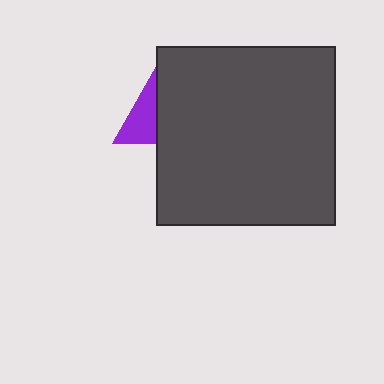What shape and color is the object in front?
The object in front is a dark gray square.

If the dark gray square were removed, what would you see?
You would see the complete purple triangle.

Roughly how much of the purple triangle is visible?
A small part of it is visible (roughly 33%).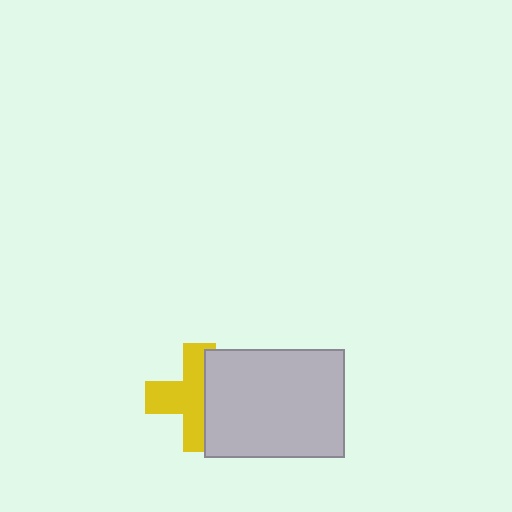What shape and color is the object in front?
The object in front is a light gray rectangle.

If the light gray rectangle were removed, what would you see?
You would see the complete yellow cross.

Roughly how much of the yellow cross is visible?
About half of it is visible (roughly 59%).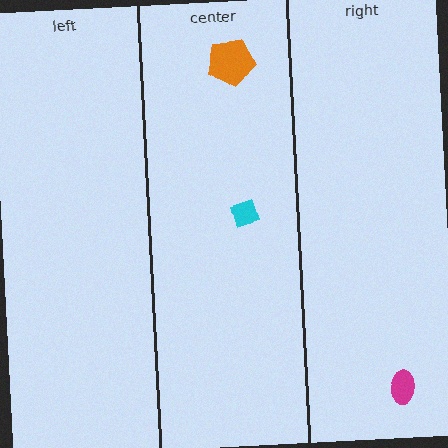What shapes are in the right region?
The magenta ellipse.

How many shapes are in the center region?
2.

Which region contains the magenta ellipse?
The right region.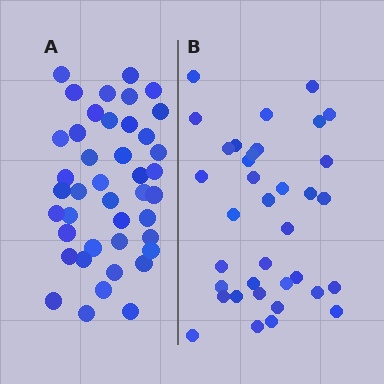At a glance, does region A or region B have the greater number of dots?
Region A (the left region) has more dots.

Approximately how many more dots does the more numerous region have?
Region A has about 6 more dots than region B.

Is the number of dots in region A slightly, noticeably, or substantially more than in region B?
Region A has only slightly more — the two regions are fairly close. The ratio is roughly 1.2 to 1.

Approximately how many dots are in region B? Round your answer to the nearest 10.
About 40 dots. (The exact count is 36, which rounds to 40.)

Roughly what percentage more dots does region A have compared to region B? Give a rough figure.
About 15% more.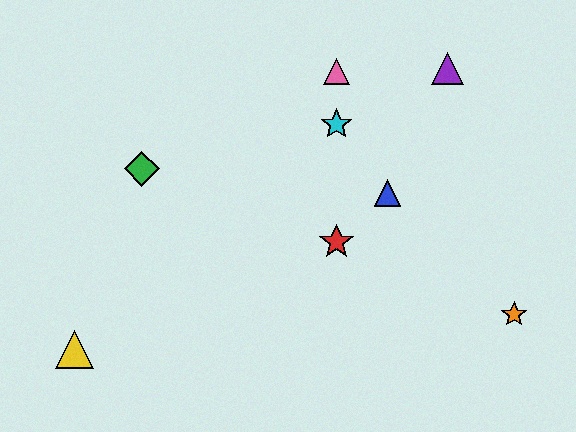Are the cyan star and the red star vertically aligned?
Yes, both are at x≈337.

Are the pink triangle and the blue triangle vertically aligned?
No, the pink triangle is at x≈337 and the blue triangle is at x≈388.